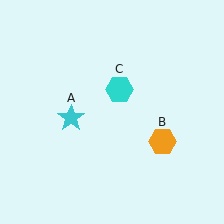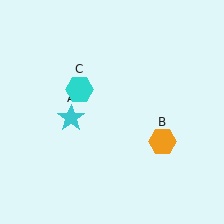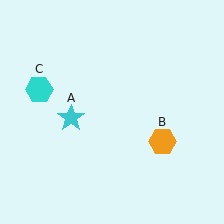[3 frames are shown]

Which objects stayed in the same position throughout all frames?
Cyan star (object A) and orange hexagon (object B) remained stationary.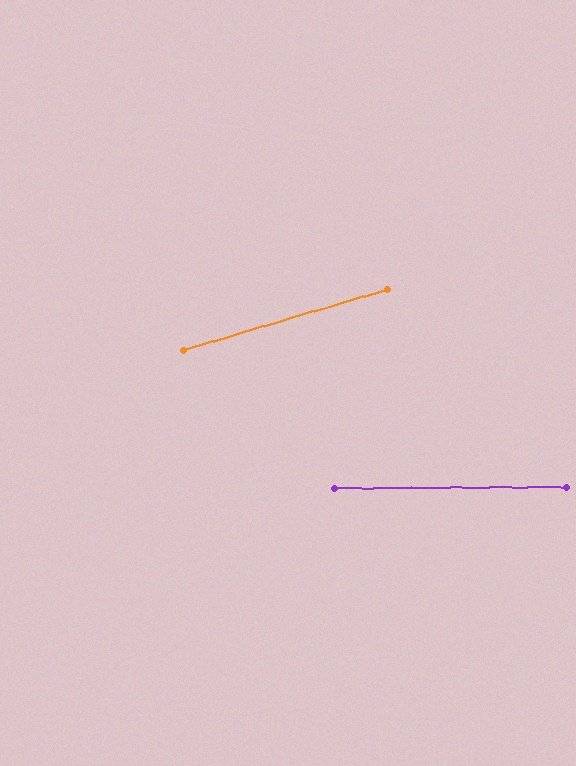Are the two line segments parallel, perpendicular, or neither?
Neither parallel nor perpendicular — they differ by about 16°.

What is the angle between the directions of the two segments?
Approximately 16 degrees.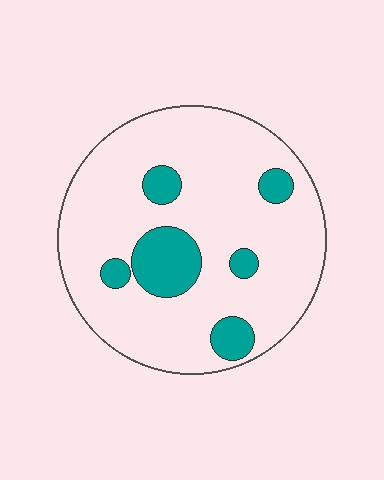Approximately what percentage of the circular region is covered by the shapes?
Approximately 15%.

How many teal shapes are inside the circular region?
6.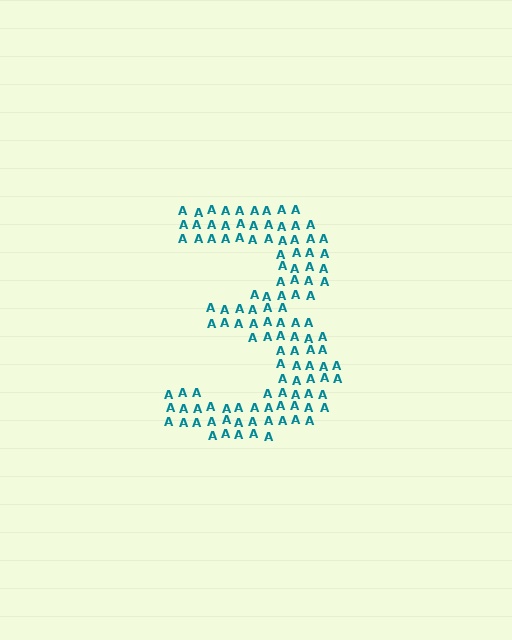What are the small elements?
The small elements are letter A's.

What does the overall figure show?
The overall figure shows the digit 3.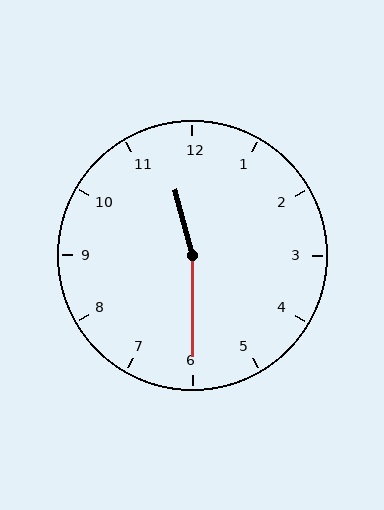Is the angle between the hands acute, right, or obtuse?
It is obtuse.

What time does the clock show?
11:30.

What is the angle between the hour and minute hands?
Approximately 165 degrees.